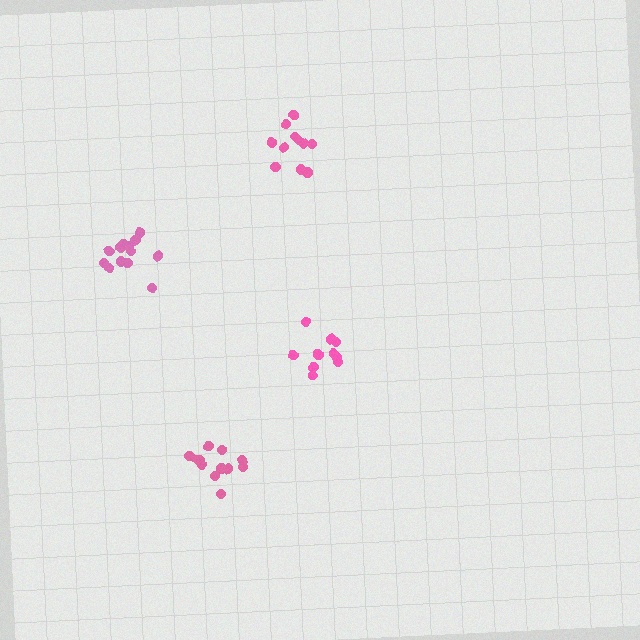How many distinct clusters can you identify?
There are 4 distinct clusters.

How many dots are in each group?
Group 1: 10 dots, Group 2: 11 dots, Group 3: 15 dots, Group 4: 12 dots (48 total).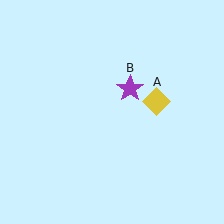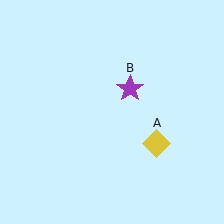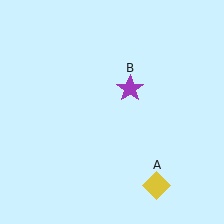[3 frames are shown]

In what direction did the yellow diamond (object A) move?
The yellow diamond (object A) moved down.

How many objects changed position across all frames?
1 object changed position: yellow diamond (object A).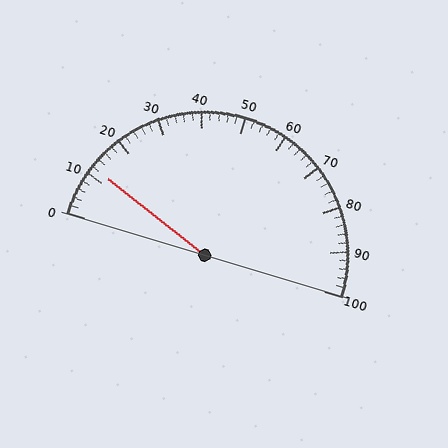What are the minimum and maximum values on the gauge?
The gauge ranges from 0 to 100.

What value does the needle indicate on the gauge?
The needle indicates approximately 12.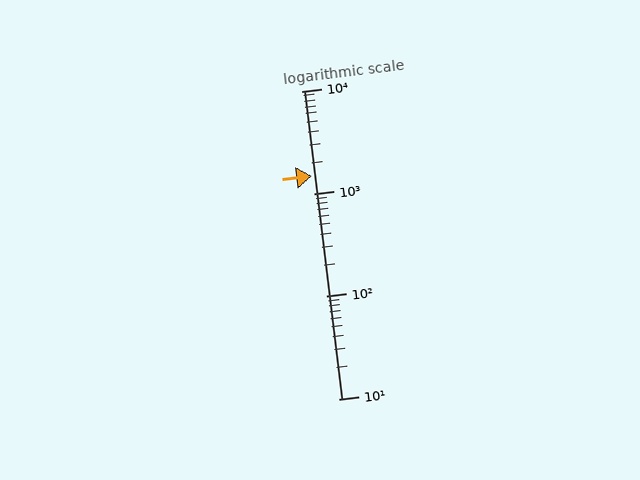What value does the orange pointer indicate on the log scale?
The pointer indicates approximately 1500.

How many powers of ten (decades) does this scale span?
The scale spans 3 decades, from 10 to 10000.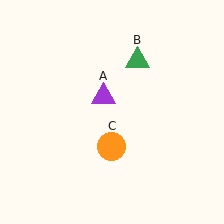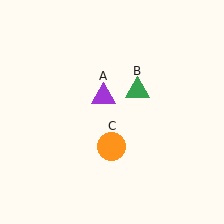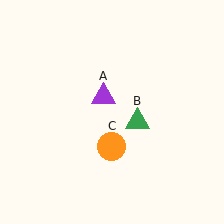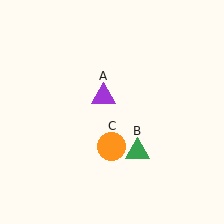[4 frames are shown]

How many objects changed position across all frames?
1 object changed position: green triangle (object B).